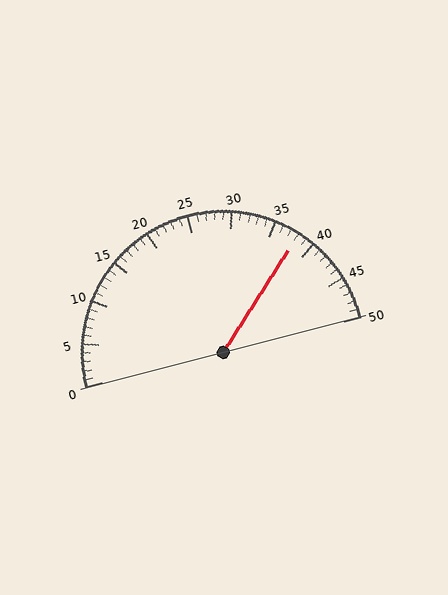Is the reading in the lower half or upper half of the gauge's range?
The reading is in the upper half of the range (0 to 50).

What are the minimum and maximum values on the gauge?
The gauge ranges from 0 to 50.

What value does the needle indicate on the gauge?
The needle indicates approximately 38.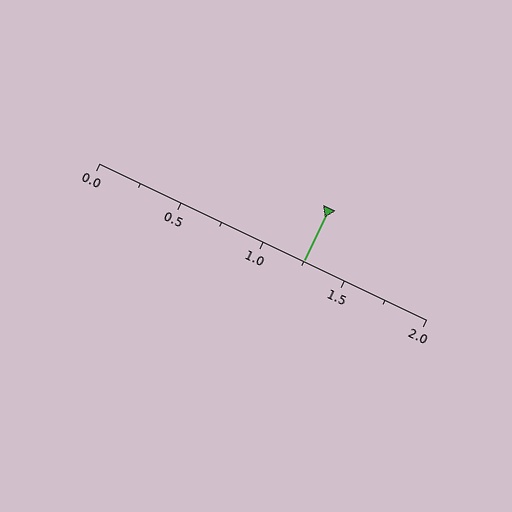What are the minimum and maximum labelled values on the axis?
The axis runs from 0.0 to 2.0.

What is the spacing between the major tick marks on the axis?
The major ticks are spaced 0.5 apart.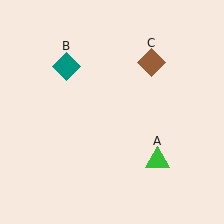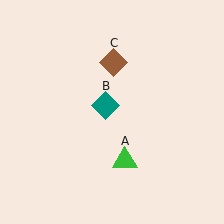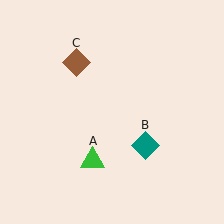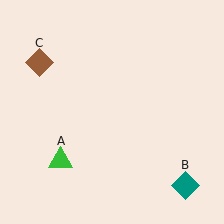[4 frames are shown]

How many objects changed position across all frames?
3 objects changed position: green triangle (object A), teal diamond (object B), brown diamond (object C).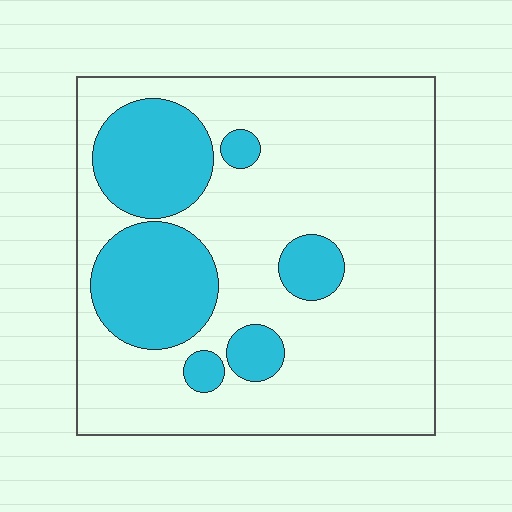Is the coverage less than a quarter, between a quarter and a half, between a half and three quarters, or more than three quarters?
Between a quarter and a half.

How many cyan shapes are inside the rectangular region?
6.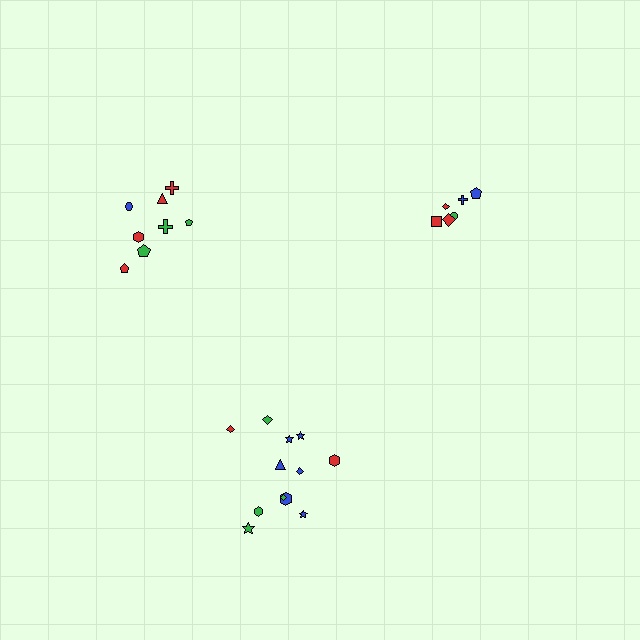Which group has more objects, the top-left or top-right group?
The top-left group.